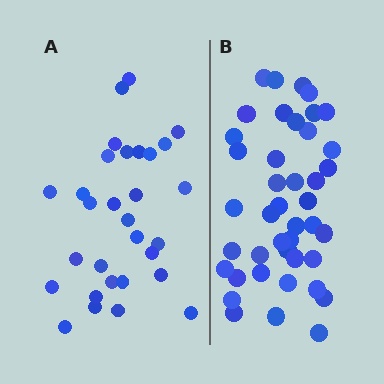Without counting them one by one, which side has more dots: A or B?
Region B (the right region) has more dots.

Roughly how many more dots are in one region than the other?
Region B has roughly 12 or so more dots than region A.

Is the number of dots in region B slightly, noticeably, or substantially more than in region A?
Region B has noticeably more, but not dramatically so. The ratio is roughly 1.4 to 1.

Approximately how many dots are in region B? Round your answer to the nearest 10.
About 40 dots. (The exact count is 42, which rounds to 40.)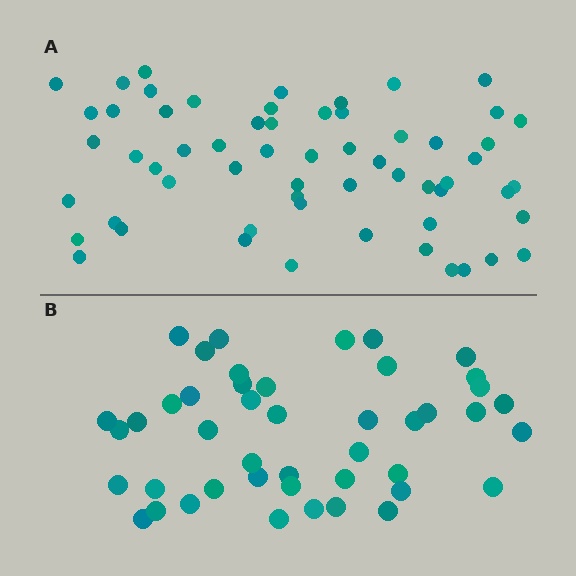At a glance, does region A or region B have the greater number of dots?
Region A (the top region) has more dots.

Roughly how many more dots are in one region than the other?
Region A has approximately 15 more dots than region B.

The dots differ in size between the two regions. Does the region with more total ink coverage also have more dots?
No. Region B has more total ink coverage because its dots are larger, but region A actually contains more individual dots. Total area can be misleading — the number of items is what matters here.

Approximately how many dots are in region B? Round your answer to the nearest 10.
About 40 dots. (The exact count is 45, which rounds to 40.)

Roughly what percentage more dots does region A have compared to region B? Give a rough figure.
About 35% more.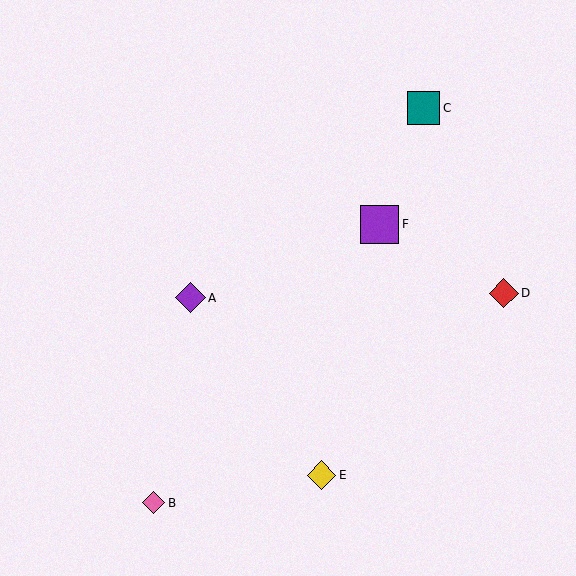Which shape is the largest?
The purple square (labeled F) is the largest.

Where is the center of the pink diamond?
The center of the pink diamond is at (154, 503).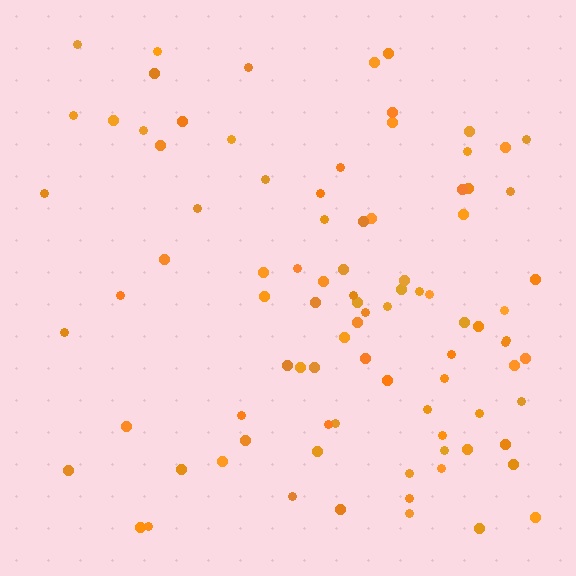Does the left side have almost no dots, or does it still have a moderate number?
Still a moderate number, just noticeably fewer than the right.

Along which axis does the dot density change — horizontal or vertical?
Horizontal.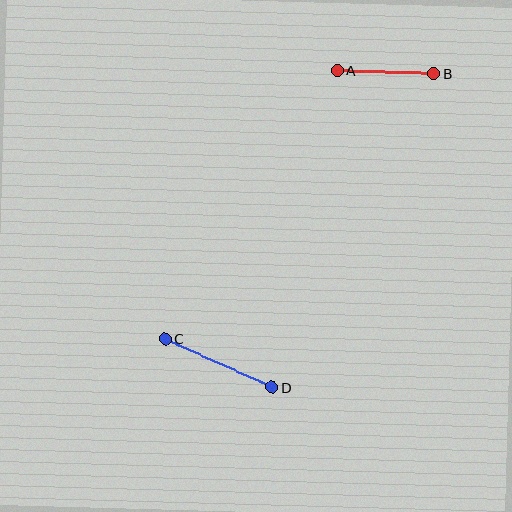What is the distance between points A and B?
The distance is approximately 96 pixels.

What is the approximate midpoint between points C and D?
The midpoint is at approximately (218, 363) pixels.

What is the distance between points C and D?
The distance is approximately 118 pixels.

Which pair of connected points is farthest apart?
Points C and D are farthest apart.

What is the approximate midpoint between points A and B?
The midpoint is at approximately (386, 72) pixels.